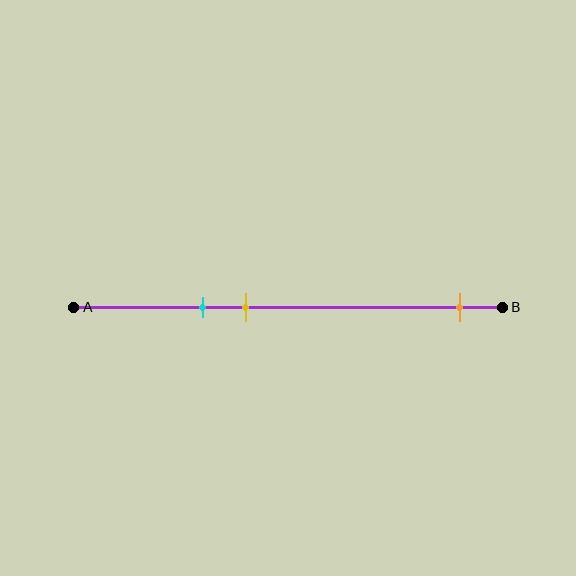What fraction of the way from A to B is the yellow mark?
The yellow mark is approximately 40% (0.4) of the way from A to B.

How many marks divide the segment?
There are 3 marks dividing the segment.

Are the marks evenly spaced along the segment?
No, the marks are not evenly spaced.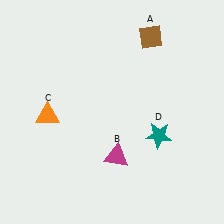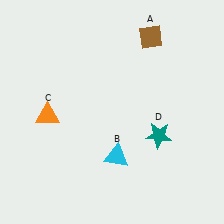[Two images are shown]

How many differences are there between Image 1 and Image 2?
There is 1 difference between the two images.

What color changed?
The triangle (B) changed from magenta in Image 1 to cyan in Image 2.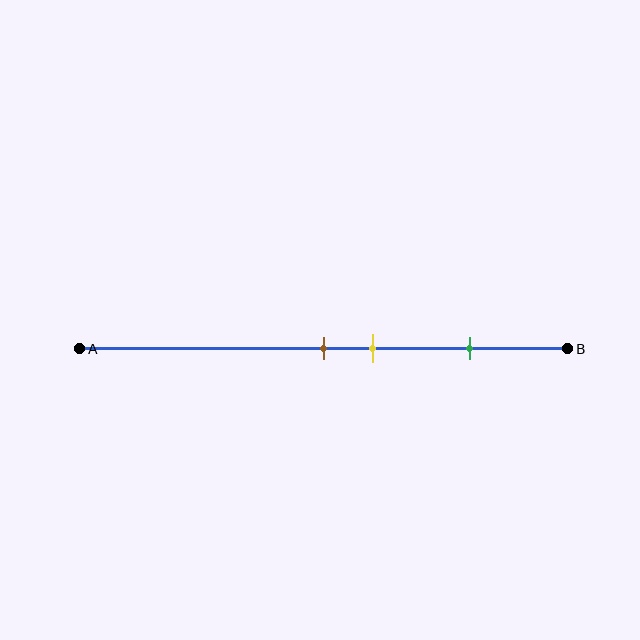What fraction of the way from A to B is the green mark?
The green mark is approximately 80% (0.8) of the way from A to B.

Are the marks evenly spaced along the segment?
No, the marks are not evenly spaced.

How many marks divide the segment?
There are 3 marks dividing the segment.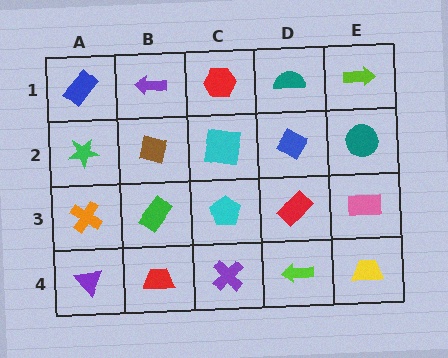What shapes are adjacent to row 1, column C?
A cyan square (row 2, column C), a purple arrow (row 1, column B), a teal semicircle (row 1, column D).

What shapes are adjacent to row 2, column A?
A blue rectangle (row 1, column A), an orange cross (row 3, column A), a brown diamond (row 2, column B).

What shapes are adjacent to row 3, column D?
A blue diamond (row 2, column D), a lime arrow (row 4, column D), a cyan pentagon (row 3, column C), a pink rectangle (row 3, column E).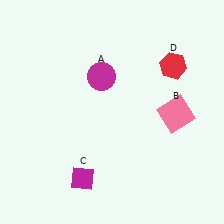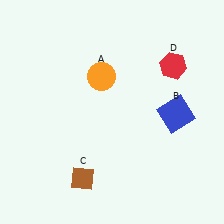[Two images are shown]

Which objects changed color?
A changed from magenta to orange. B changed from pink to blue. C changed from magenta to brown.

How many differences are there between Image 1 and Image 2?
There are 3 differences between the two images.